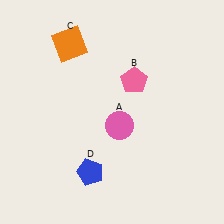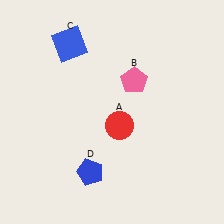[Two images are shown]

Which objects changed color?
A changed from pink to red. C changed from orange to blue.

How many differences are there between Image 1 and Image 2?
There are 2 differences between the two images.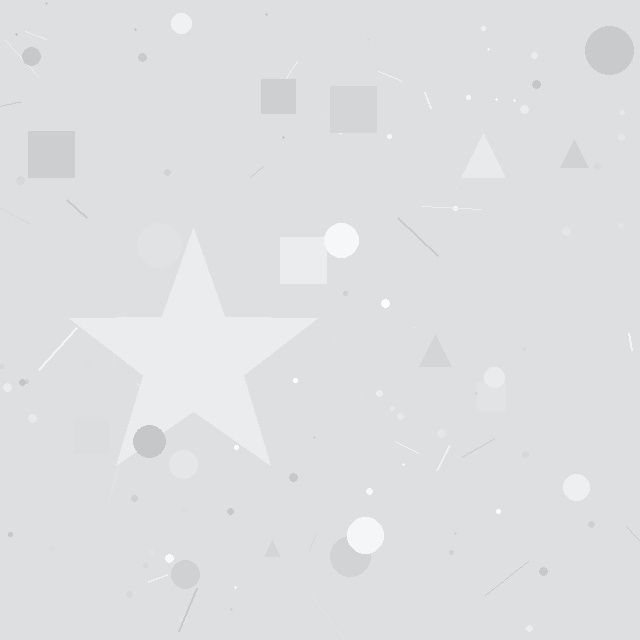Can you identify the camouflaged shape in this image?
The camouflaged shape is a star.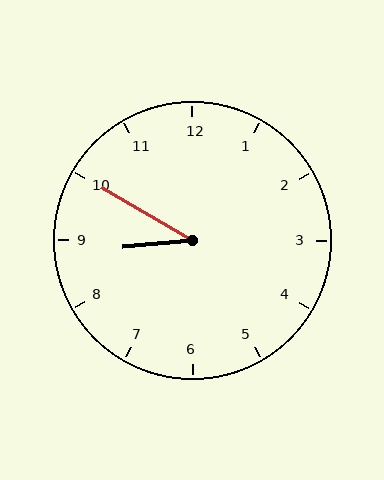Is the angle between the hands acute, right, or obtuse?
It is acute.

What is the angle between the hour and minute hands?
Approximately 35 degrees.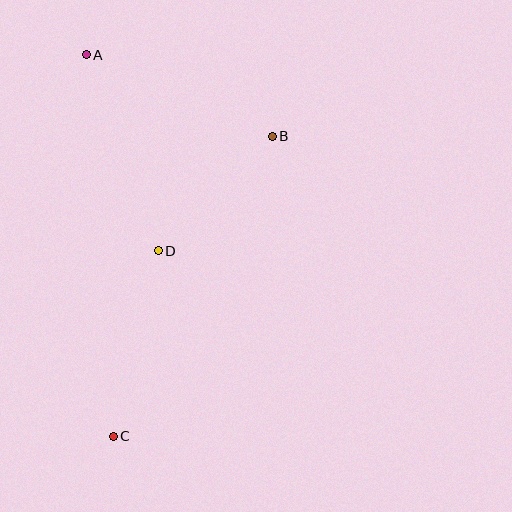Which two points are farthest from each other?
Points A and C are farthest from each other.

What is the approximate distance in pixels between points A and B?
The distance between A and B is approximately 203 pixels.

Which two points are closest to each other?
Points B and D are closest to each other.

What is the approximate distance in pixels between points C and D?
The distance between C and D is approximately 191 pixels.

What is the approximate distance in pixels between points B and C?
The distance between B and C is approximately 340 pixels.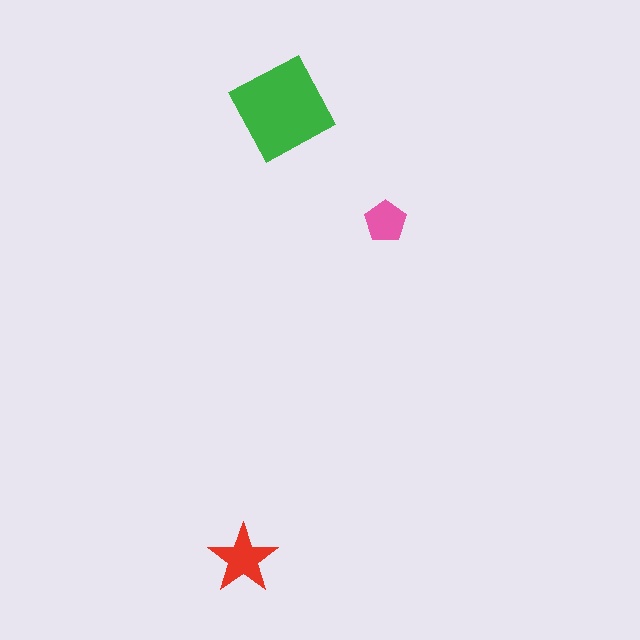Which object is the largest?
The green diamond.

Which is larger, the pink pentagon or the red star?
The red star.